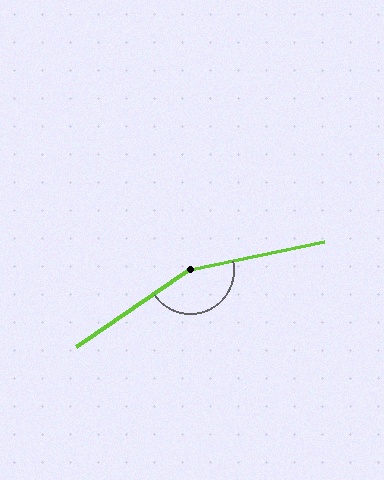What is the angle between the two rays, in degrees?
Approximately 158 degrees.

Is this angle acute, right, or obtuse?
It is obtuse.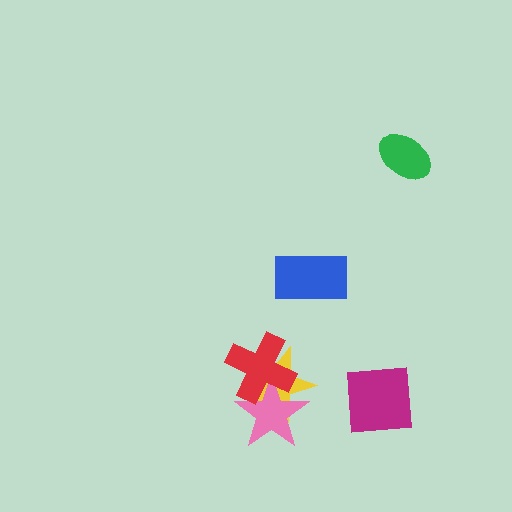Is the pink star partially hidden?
Yes, it is partially covered by another shape.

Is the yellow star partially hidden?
Yes, it is partially covered by another shape.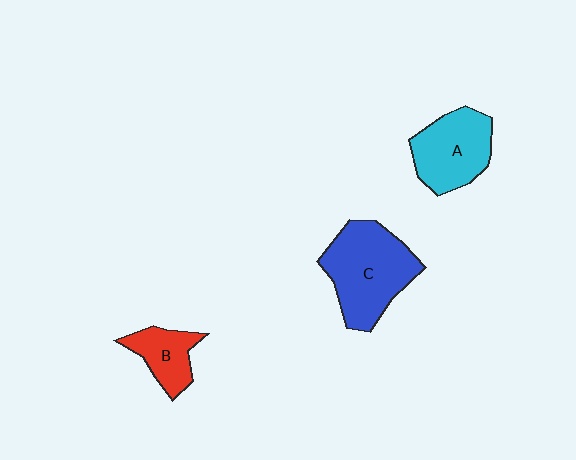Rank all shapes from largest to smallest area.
From largest to smallest: C (blue), A (cyan), B (red).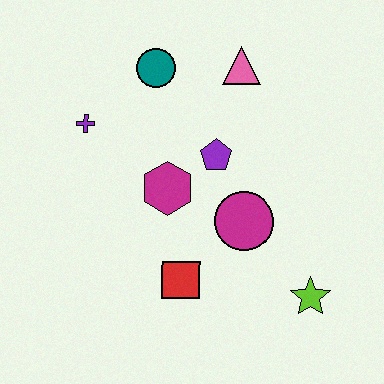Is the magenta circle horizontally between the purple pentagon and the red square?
No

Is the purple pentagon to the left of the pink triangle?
Yes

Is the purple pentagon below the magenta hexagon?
No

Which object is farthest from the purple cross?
The lime star is farthest from the purple cross.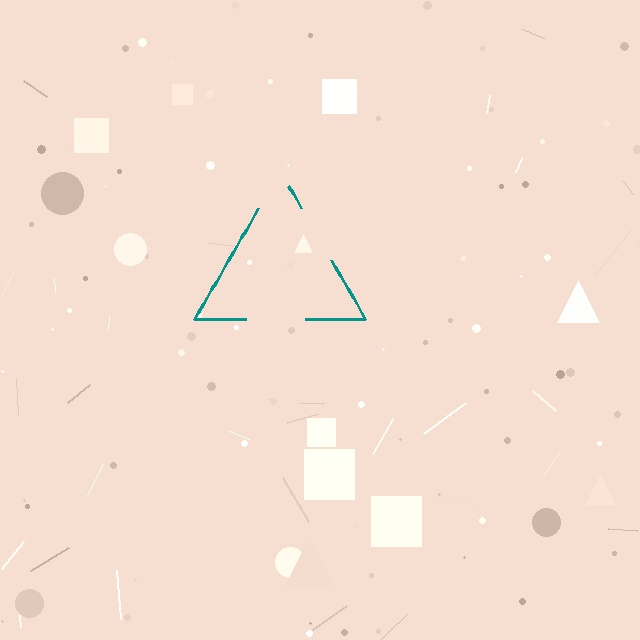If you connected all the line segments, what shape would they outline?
They would outline a triangle.